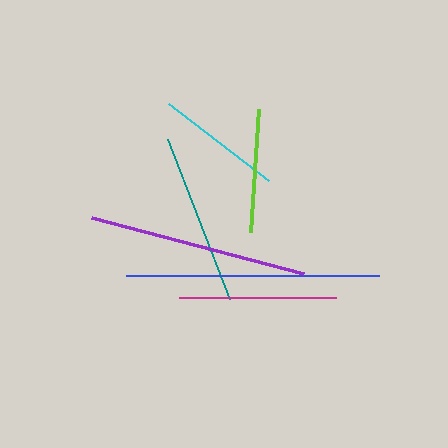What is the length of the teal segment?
The teal segment is approximately 172 pixels long.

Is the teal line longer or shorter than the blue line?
The blue line is longer than the teal line.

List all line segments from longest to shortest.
From longest to shortest: blue, purple, teal, magenta, cyan, lime.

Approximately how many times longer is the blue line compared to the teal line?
The blue line is approximately 1.5 times the length of the teal line.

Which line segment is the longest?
The blue line is the longest at approximately 253 pixels.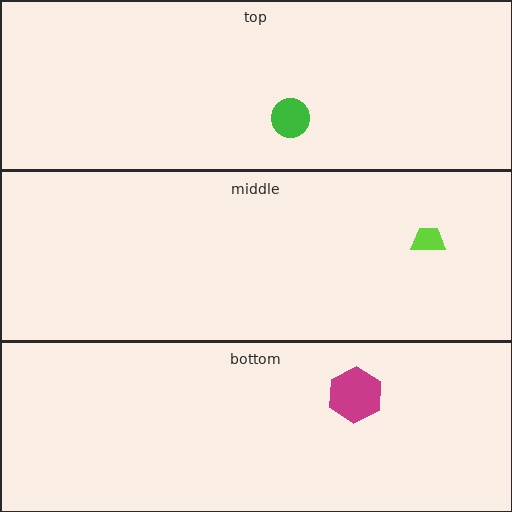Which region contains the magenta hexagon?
The bottom region.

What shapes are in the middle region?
The lime trapezoid.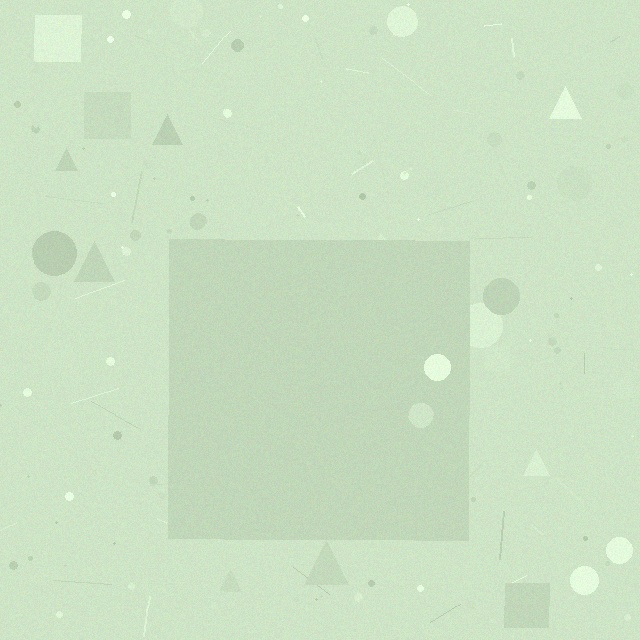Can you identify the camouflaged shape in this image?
The camouflaged shape is a square.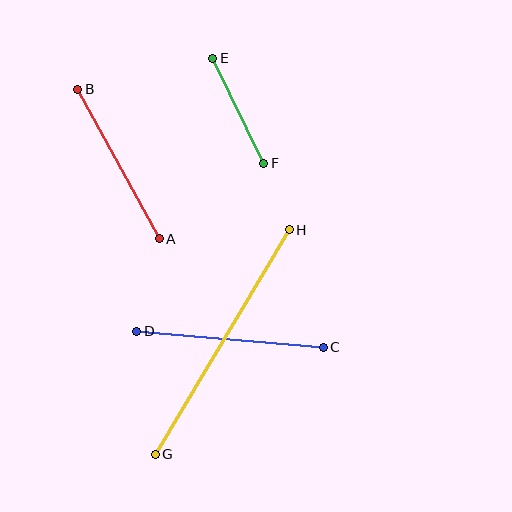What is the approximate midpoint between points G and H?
The midpoint is at approximately (222, 342) pixels.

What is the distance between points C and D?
The distance is approximately 187 pixels.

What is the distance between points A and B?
The distance is approximately 170 pixels.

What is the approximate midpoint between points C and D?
The midpoint is at approximately (230, 339) pixels.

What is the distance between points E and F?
The distance is approximately 117 pixels.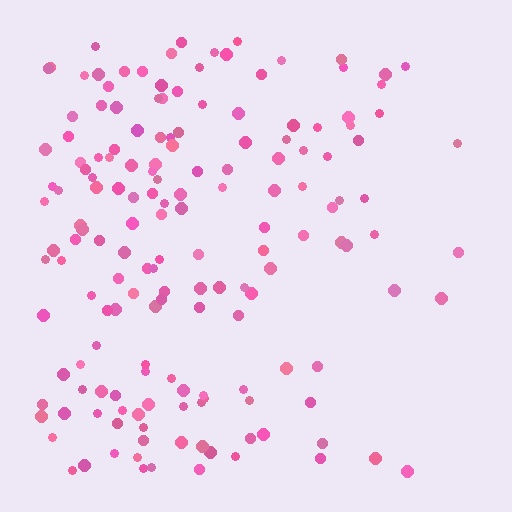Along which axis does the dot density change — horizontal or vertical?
Horizontal.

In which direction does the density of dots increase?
From right to left, with the left side densest.